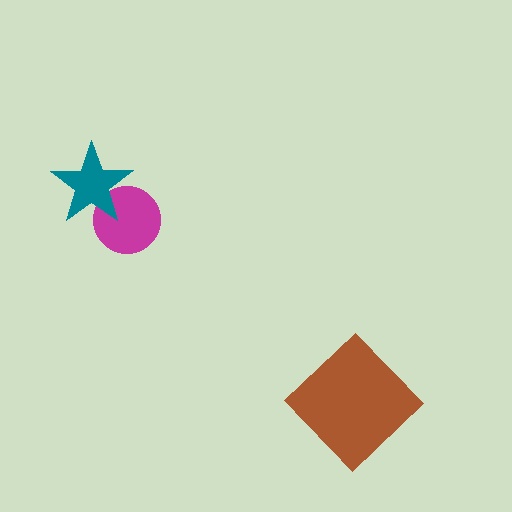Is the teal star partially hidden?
No, no other shape covers it.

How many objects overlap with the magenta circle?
1 object overlaps with the magenta circle.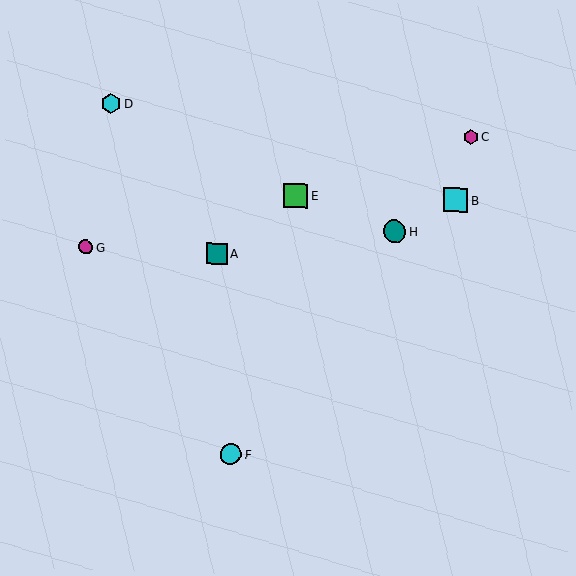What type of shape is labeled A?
Shape A is a teal square.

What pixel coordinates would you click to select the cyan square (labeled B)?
Click at (455, 200) to select the cyan square B.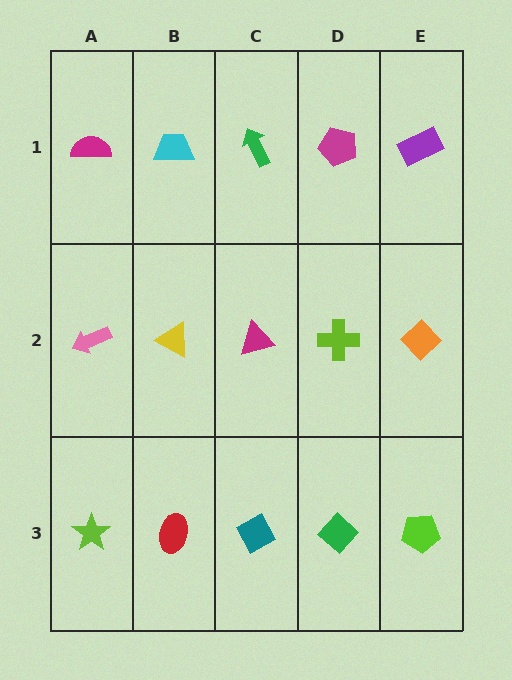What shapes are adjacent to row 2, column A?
A magenta semicircle (row 1, column A), a lime star (row 3, column A), a yellow triangle (row 2, column B).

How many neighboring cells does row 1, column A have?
2.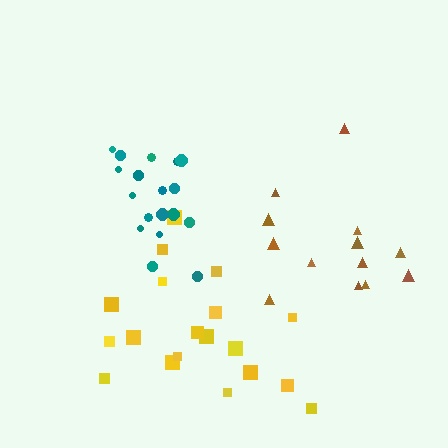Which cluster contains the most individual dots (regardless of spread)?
Yellow (19).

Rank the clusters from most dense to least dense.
teal, yellow, brown.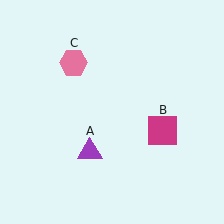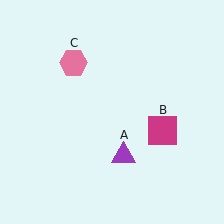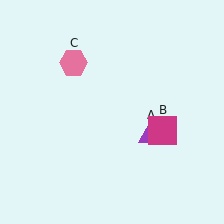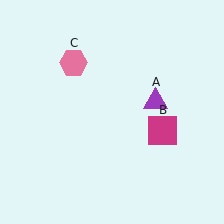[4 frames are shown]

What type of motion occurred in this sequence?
The purple triangle (object A) rotated counterclockwise around the center of the scene.